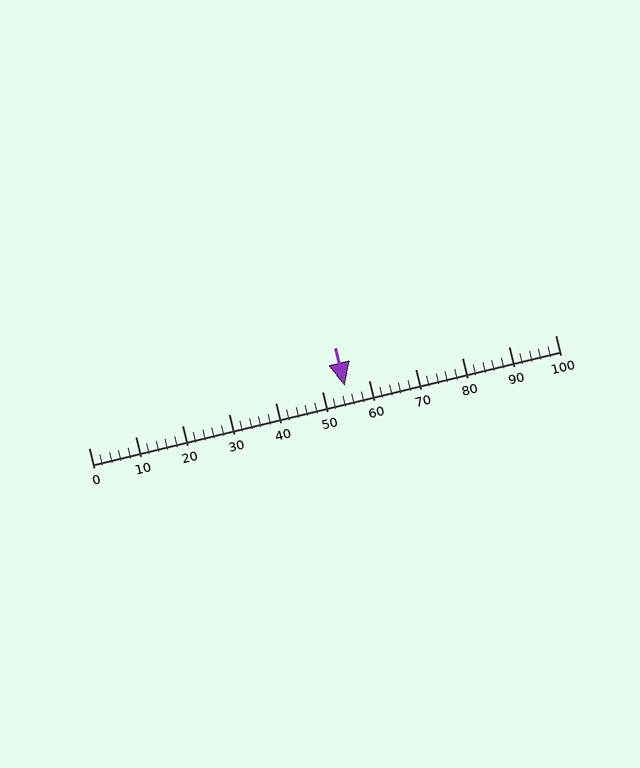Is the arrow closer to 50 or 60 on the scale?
The arrow is closer to 50.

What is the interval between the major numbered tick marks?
The major tick marks are spaced 10 units apart.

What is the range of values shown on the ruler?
The ruler shows values from 0 to 100.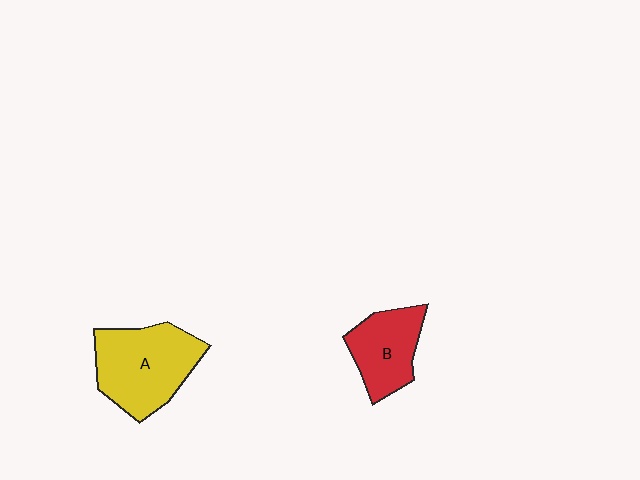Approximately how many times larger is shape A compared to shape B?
Approximately 1.5 times.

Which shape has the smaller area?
Shape B (red).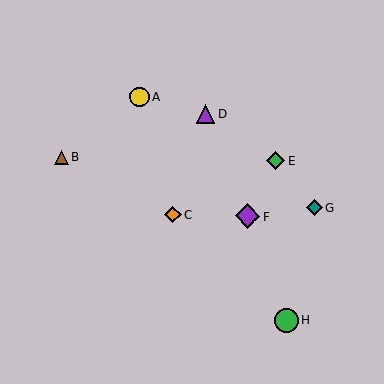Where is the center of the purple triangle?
The center of the purple triangle is at (205, 114).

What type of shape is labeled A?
Shape A is a yellow circle.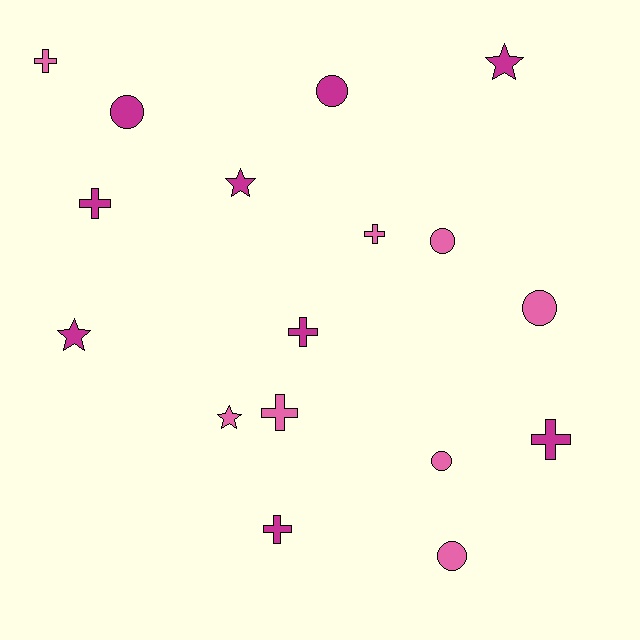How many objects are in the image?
There are 17 objects.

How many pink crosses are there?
There are 3 pink crosses.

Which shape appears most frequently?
Cross, with 7 objects.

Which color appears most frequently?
Magenta, with 9 objects.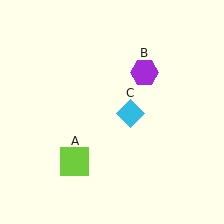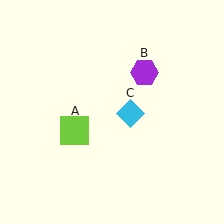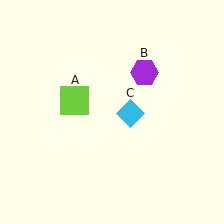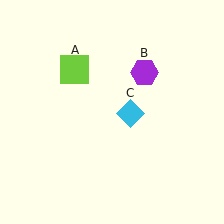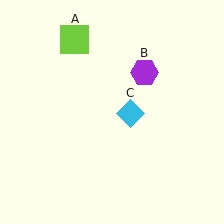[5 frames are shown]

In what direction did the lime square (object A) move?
The lime square (object A) moved up.